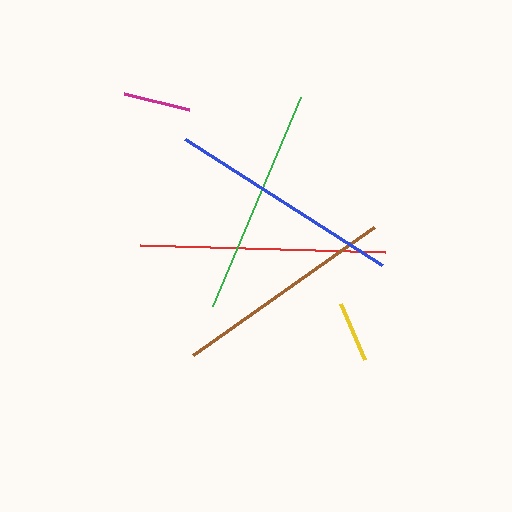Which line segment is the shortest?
The yellow line is the shortest at approximately 61 pixels.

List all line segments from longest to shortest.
From longest to shortest: red, blue, green, brown, magenta, yellow.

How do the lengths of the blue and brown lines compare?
The blue and brown lines are approximately the same length.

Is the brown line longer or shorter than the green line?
The green line is longer than the brown line.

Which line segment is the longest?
The red line is the longest at approximately 245 pixels.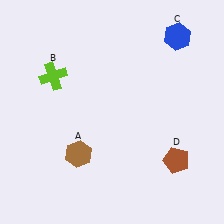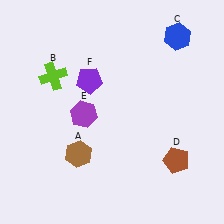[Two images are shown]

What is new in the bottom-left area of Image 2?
A purple hexagon (E) was added in the bottom-left area of Image 2.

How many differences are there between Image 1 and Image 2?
There are 2 differences between the two images.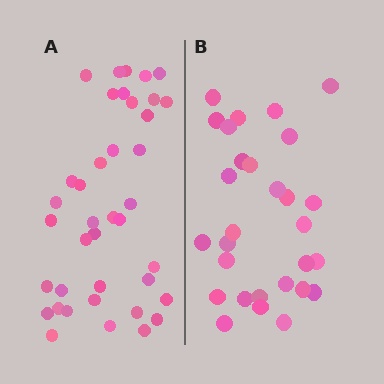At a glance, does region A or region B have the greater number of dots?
Region A (the left region) has more dots.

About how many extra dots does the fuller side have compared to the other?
Region A has roughly 10 or so more dots than region B.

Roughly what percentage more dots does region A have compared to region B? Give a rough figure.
About 35% more.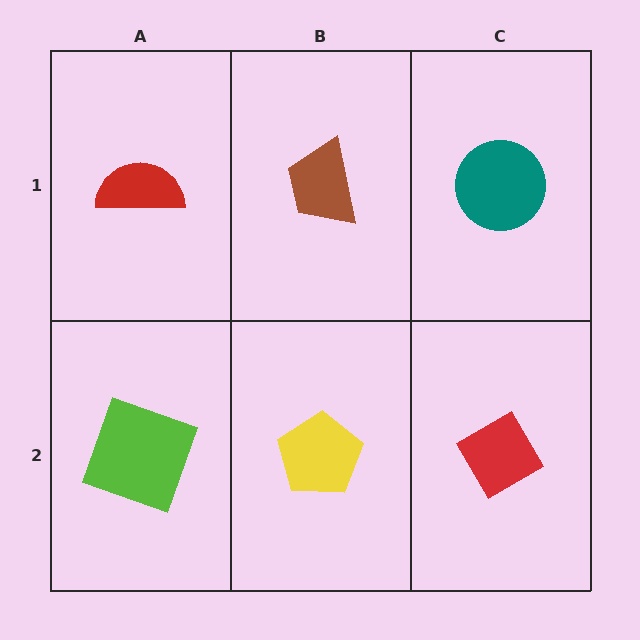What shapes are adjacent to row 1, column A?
A lime square (row 2, column A), a brown trapezoid (row 1, column B).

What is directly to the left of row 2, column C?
A yellow pentagon.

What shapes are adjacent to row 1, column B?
A yellow pentagon (row 2, column B), a red semicircle (row 1, column A), a teal circle (row 1, column C).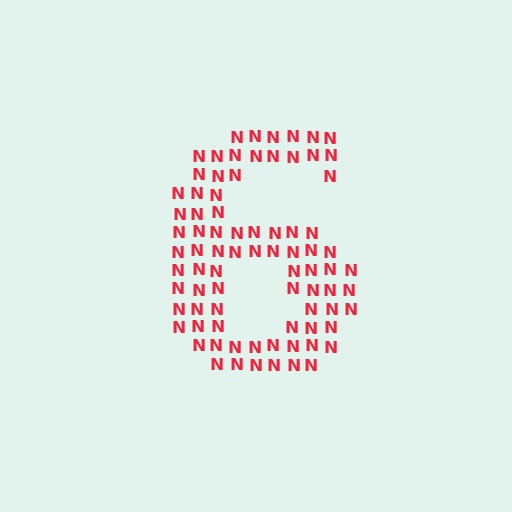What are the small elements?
The small elements are letter N's.